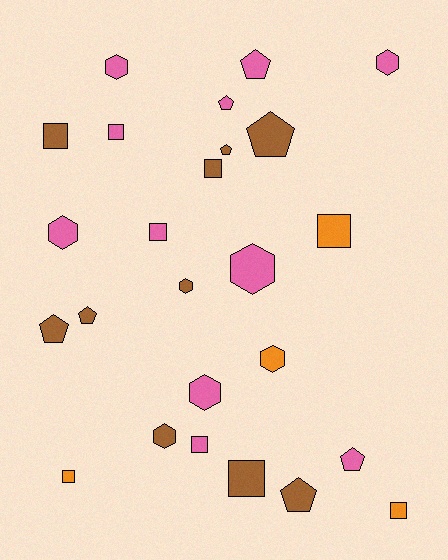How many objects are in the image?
There are 25 objects.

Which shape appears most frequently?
Square, with 9 objects.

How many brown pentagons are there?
There are 5 brown pentagons.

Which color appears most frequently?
Pink, with 11 objects.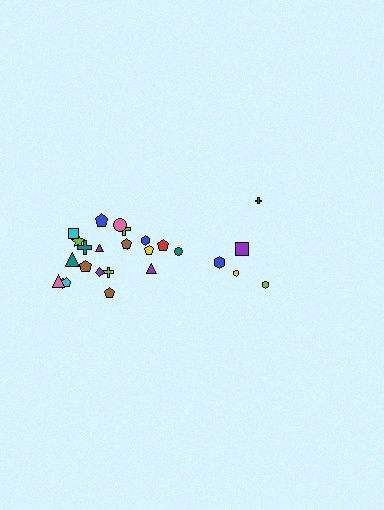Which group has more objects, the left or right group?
The left group.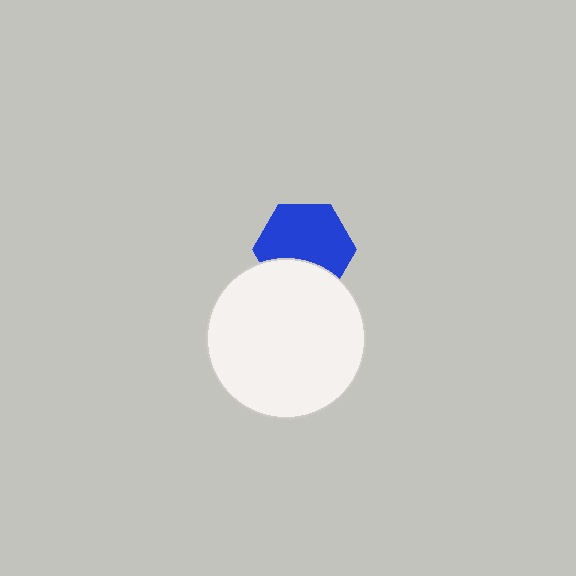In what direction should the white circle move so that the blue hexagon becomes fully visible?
The white circle should move down. That is the shortest direction to clear the overlap and leave the blue hexagon fully visible.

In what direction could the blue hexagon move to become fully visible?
The blue hexagon could move up. That would shift it out from behind the white circle entirely.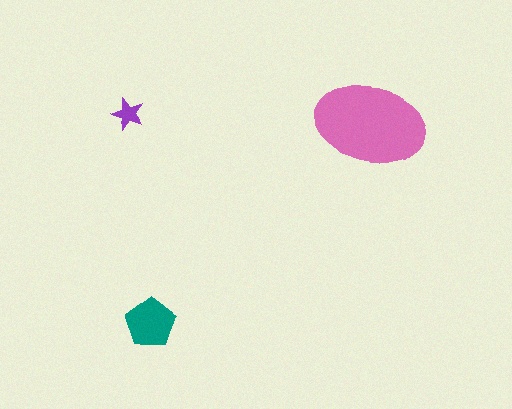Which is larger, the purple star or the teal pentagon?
The teal pentagon.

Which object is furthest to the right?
The pink ellipse is rightmost.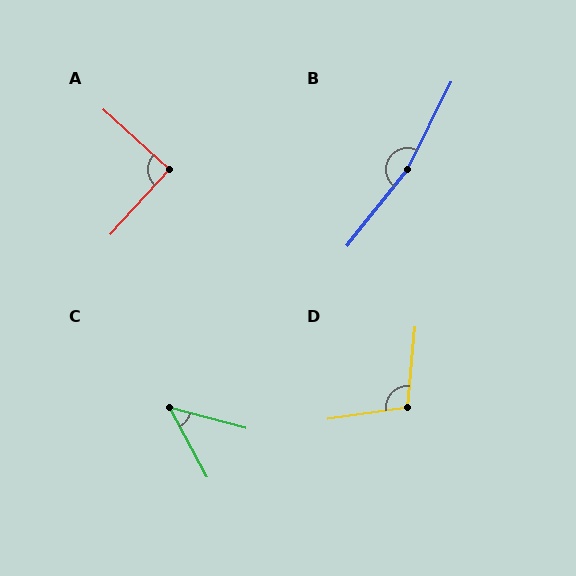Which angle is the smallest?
C, at approximately 47 degrees.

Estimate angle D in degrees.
Approximately 104 degrees.